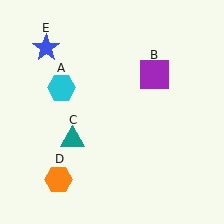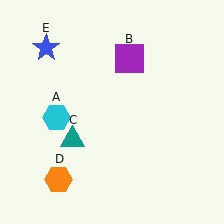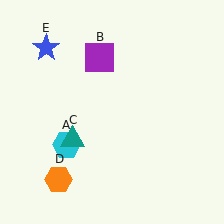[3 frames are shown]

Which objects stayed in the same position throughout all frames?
Teal triangle (object C) and orange hexagon (object D) and blue star (object E) remained stationary.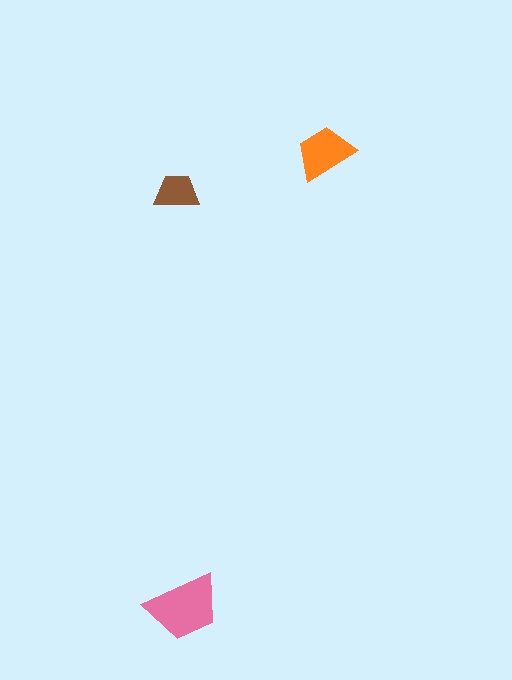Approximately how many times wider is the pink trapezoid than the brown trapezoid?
About 1.5 times wider.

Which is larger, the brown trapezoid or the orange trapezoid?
The orange one.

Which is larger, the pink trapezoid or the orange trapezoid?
The pink one.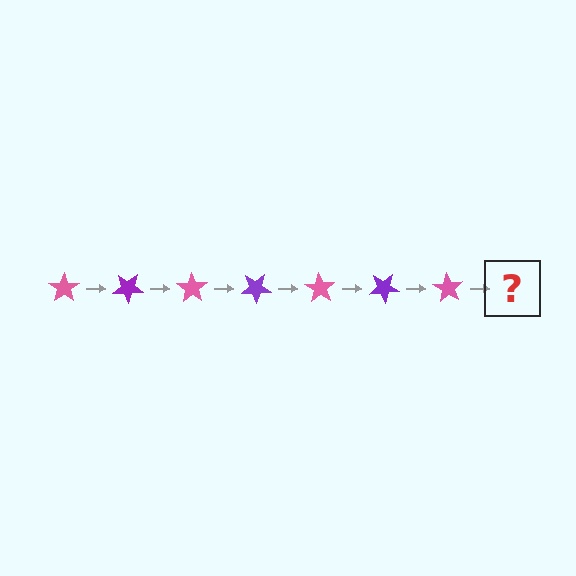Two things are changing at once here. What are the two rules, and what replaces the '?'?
The two rules are that it rotates 35 degrees each step and the color cycles through pink and purple. The '?' should be a purple star, rotated 245 degrees from the start.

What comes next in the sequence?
The next element should be a purple star, rotated 245 degrees from the start.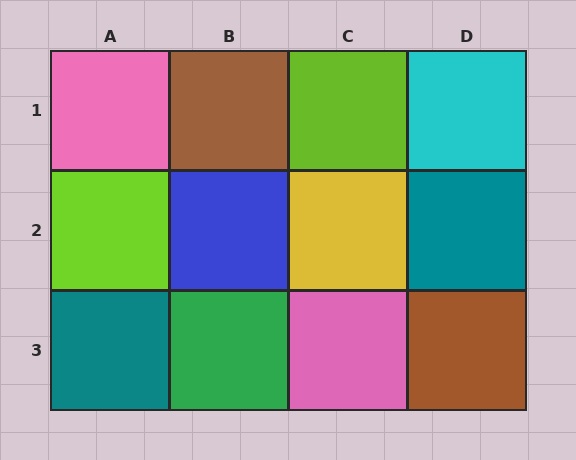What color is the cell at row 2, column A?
Lime.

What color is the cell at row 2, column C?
Yellow.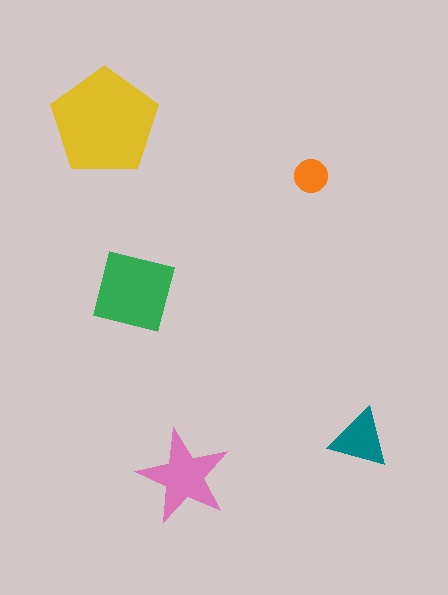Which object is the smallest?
The orange circle.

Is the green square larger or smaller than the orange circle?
Larger.